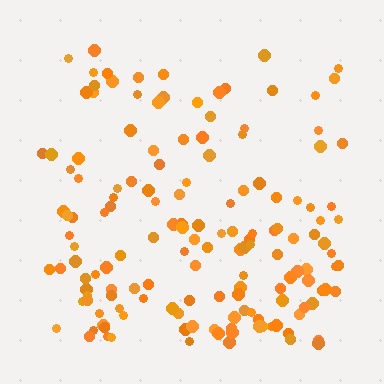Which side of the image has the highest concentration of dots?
The bottom.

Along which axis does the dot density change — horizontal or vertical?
Vertical.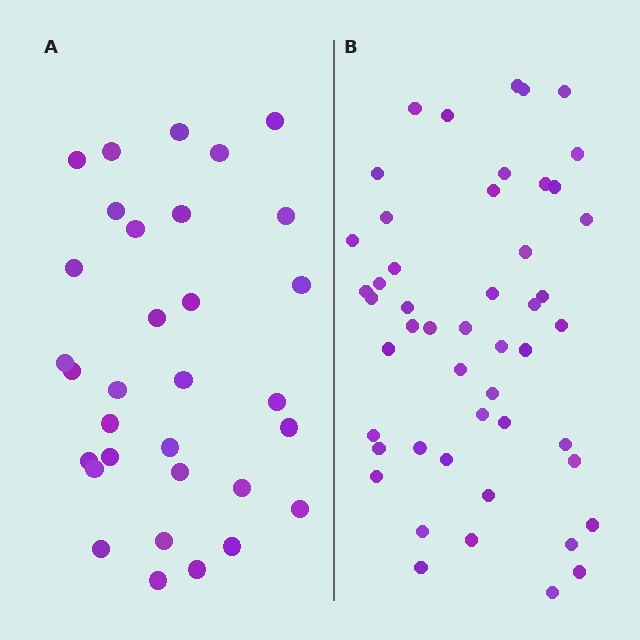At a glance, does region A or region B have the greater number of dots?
Region B (the right region) has more dots.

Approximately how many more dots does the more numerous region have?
Region B has approximately 15 more dots than region A.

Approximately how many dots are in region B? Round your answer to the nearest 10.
About 50 dots. (The exact count is 49, which rounds to 50.)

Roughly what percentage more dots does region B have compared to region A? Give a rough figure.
About 55% more.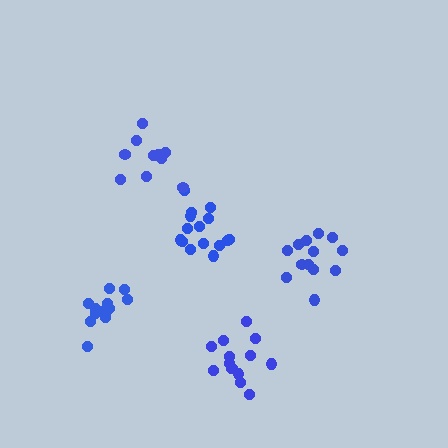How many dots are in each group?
Group 1: 15 dots, Group 2: 14 dots, Group 3: 13 dots, Group 4: 10 dots, Group 5: 13 dots (65 total).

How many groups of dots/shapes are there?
There are 5 groups.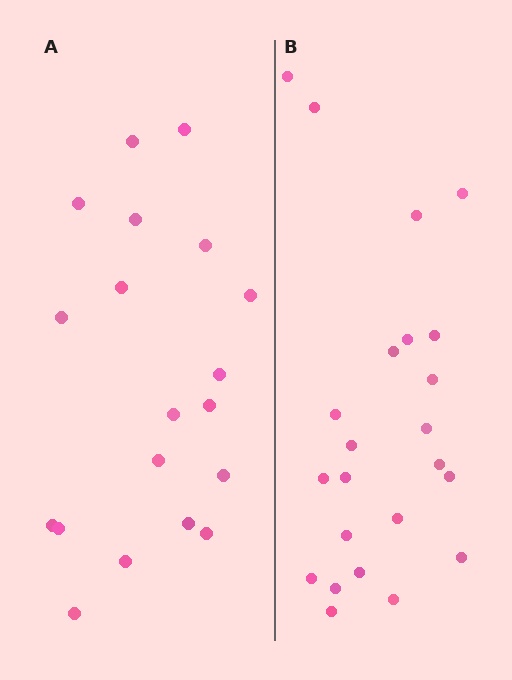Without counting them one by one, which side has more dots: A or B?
Region B (the right region) has more dots.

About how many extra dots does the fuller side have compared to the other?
Region B has about 4 more dots than region A.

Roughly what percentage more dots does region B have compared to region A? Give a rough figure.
About 20% more.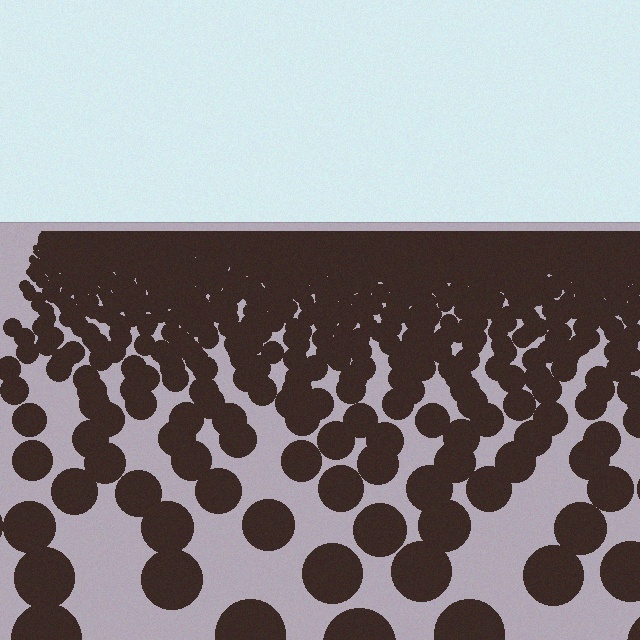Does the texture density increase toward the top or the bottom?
Density increases toward the top.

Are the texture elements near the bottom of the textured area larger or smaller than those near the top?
Larger. Near the bottom, elements are closer to the viewer and appear at a bigger on-screen size.